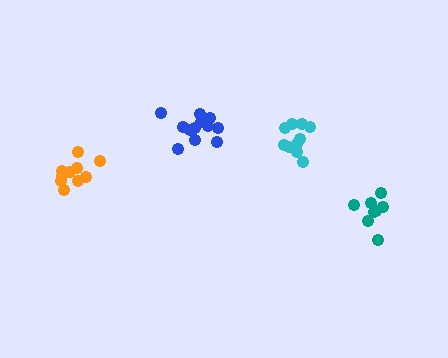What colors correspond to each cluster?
The clusters are colored: cyan, orange, teal, blue.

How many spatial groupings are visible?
There are 4 spatial groupings.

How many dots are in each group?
Group 1: 10 dots, Group 2: 12 dots, Group 3: 8 dots, Group 4: 12 dots (42 total).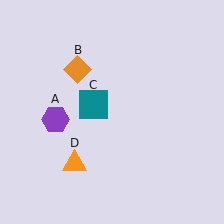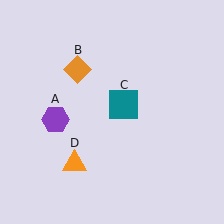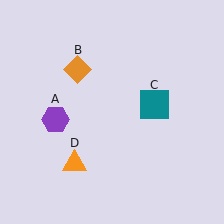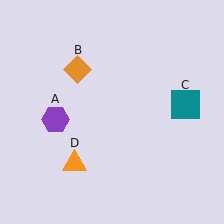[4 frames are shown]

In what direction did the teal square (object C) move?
The teal square (object C) moved right.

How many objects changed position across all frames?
1 object changed position: teal square (object C).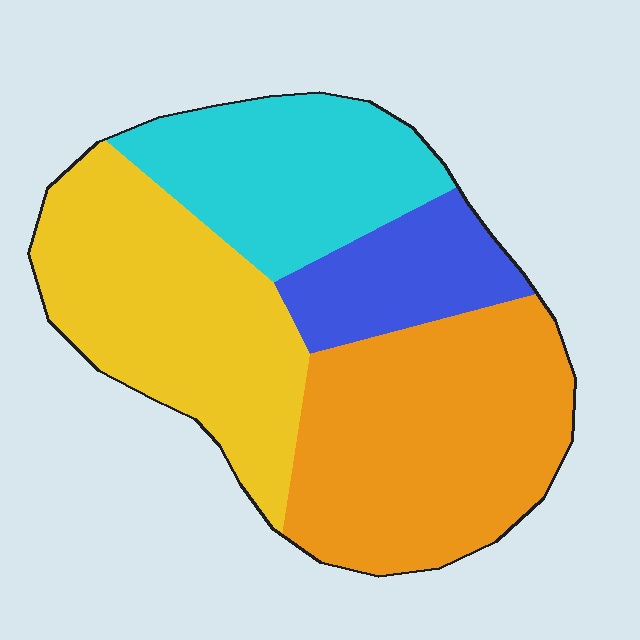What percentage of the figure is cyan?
Cyan covers roughly 20% of the figure.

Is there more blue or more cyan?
Cyan.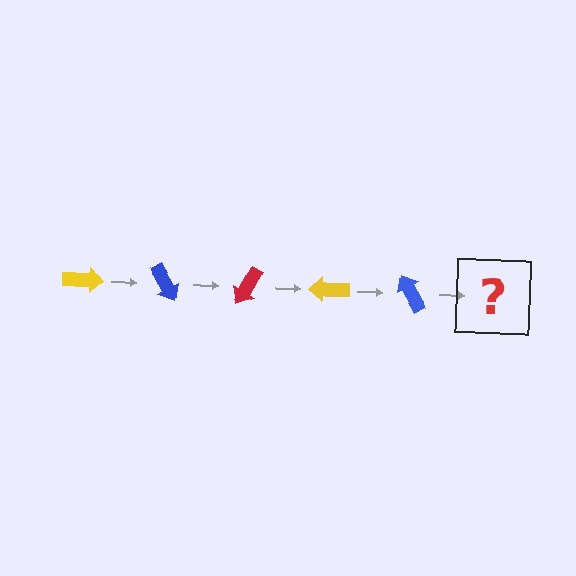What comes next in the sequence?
The next element should be a red arrow, rotated 300 degrees from the start.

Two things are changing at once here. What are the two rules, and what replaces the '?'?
The two rules are that it rotates 60 degrees each step and the color cycles through yellow, blue, and red. The '?' should be a red arrow, rotated 300 degrees from the start.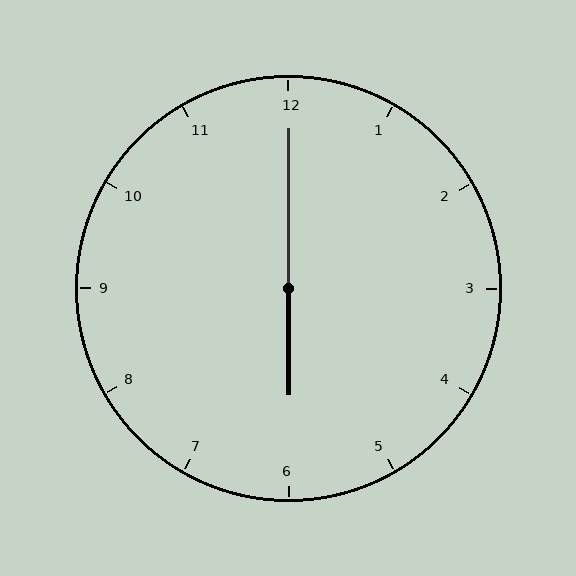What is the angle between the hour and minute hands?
Approximately 180 degrees.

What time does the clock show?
6:00.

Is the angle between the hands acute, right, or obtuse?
It is obtuse.